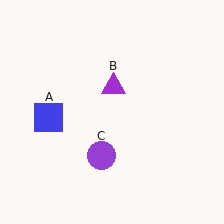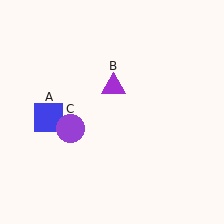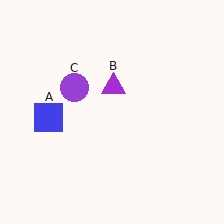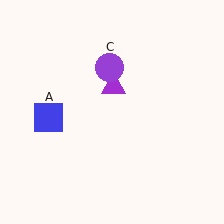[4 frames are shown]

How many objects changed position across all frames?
1 object changed position: purple circle (object C).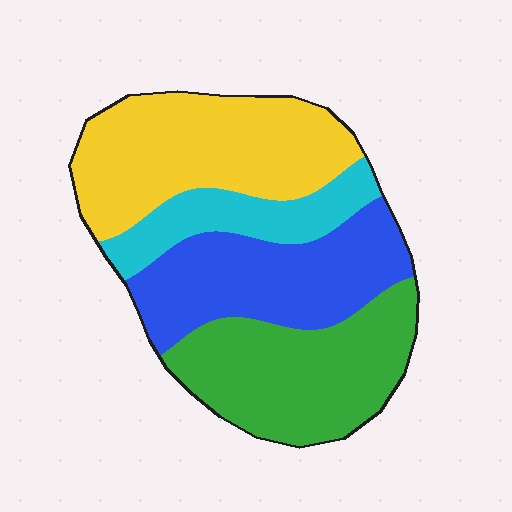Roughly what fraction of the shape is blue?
Blue takes up about one quarter (1/4) of the shape.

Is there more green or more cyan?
Green.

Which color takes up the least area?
Cyan, at roughly 15%.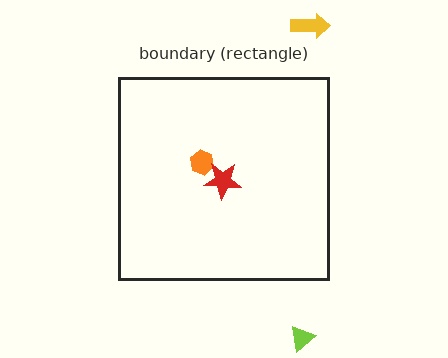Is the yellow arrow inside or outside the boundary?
Outside.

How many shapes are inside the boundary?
2 inside, 2 outside.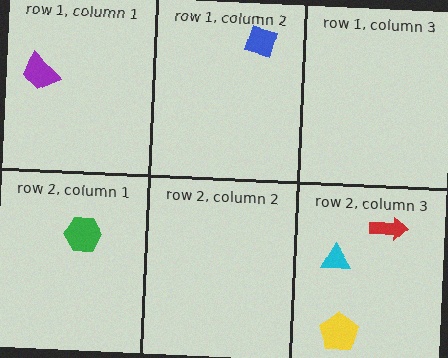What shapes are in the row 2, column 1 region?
The green hexagon.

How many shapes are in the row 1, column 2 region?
1.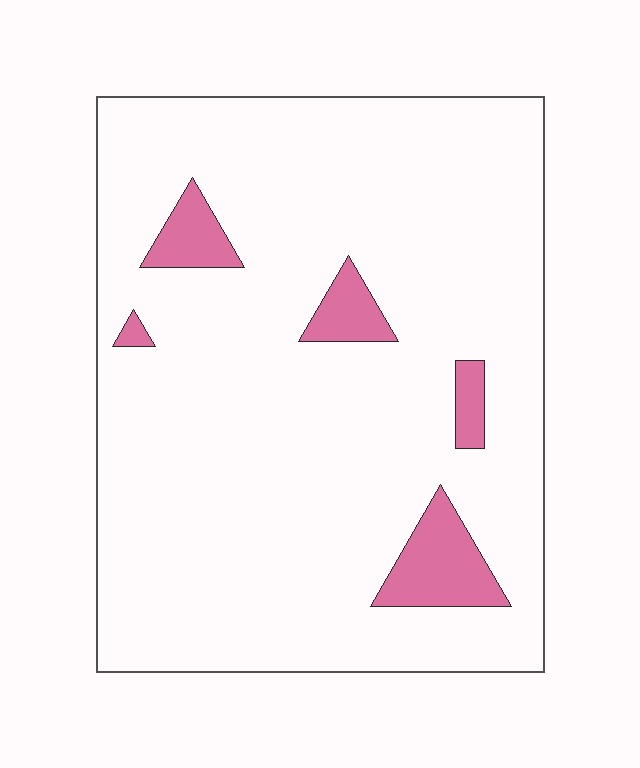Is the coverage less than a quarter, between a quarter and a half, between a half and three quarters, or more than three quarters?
Less than a quarter.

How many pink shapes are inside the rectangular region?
5.